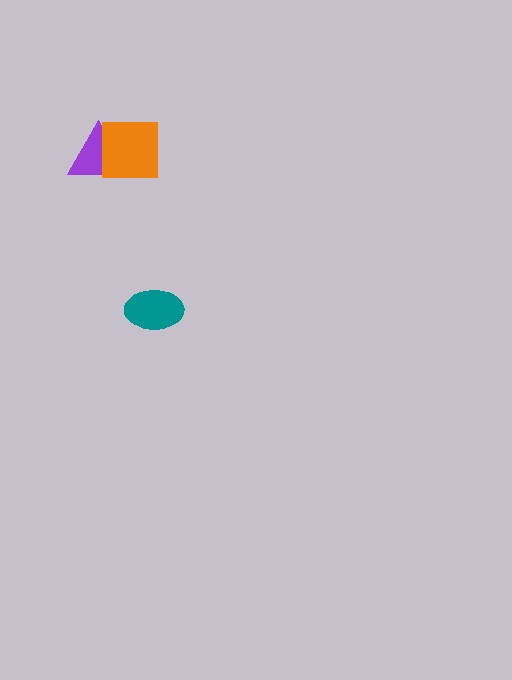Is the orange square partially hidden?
No, no other shape covers it.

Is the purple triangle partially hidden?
Yes, it is partially covered by another shape.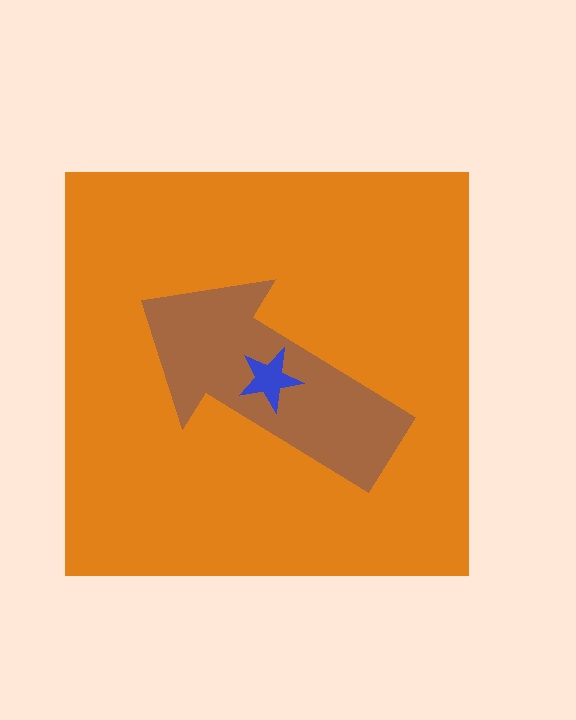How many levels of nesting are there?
3.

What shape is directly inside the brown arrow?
The blue star.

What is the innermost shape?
The blue star.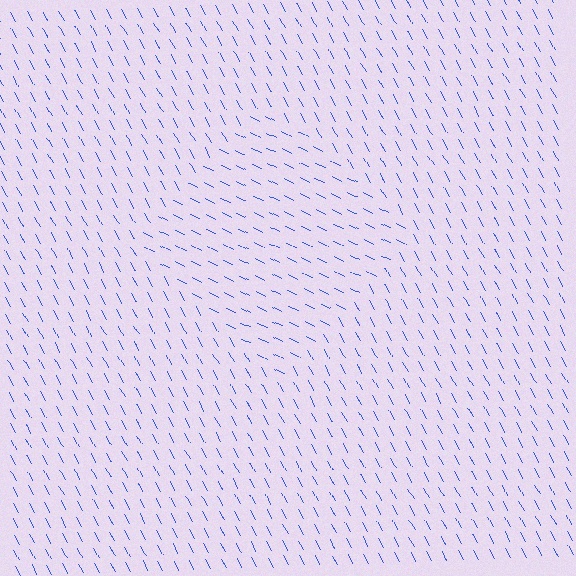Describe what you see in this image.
The image is filled with small blue line segments. A diamond region in the image has lines oriented differently from the surrounding lines, creating a visible texture boundary.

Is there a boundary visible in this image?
Yes, there is a texture boundary formed by a change in line orientation.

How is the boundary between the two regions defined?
The boundary is defined purely by a change in line orientation (approximately 35 degrees difference). All lines are the same color and thickness.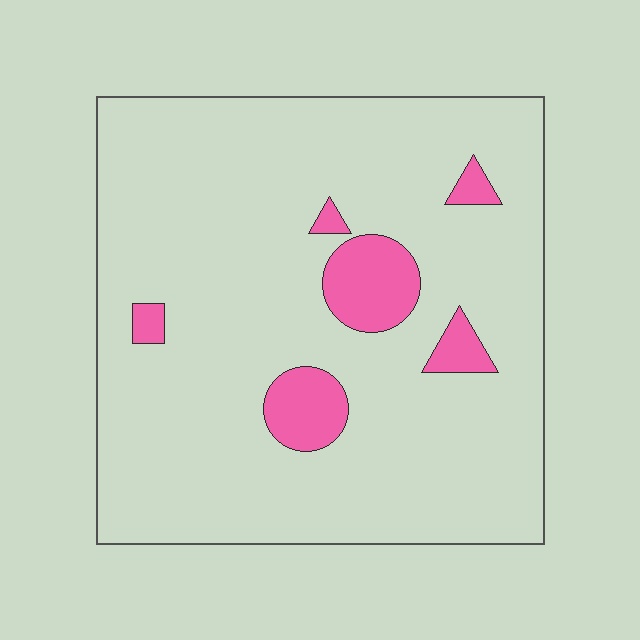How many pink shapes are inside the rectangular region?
6.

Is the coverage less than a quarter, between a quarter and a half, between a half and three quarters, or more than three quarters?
Less than a quarter.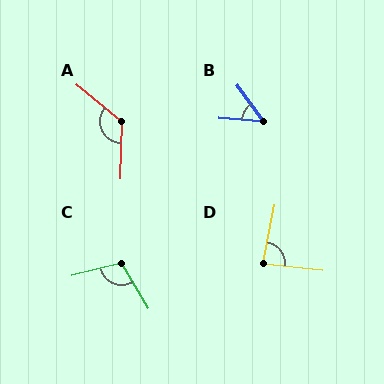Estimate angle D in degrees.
Approximately 85 degrees.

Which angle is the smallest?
B, at approximately 49 degrees.